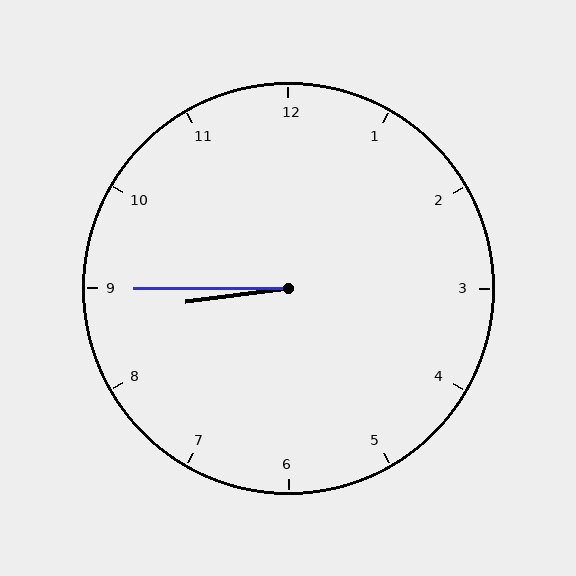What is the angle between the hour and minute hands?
Approximately 8 degrees.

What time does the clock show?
8:45.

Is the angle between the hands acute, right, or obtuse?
It is acute.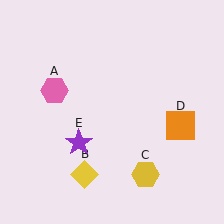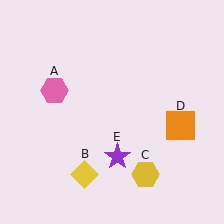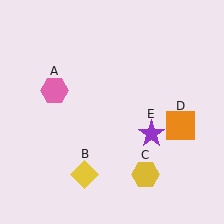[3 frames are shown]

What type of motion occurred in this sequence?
The purple star (object E) rotated counterclockwise around the center of the scene.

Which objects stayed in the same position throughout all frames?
Pink hexagon (object A) and yellow diamond (object B) and yellow hexagon (object C) and orange square (object D) remained stationary.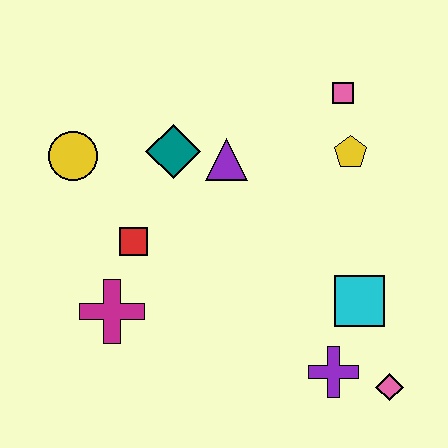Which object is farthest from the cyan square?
The yellow circle is farthest from the cyan square.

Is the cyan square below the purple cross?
No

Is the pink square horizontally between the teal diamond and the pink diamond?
Yes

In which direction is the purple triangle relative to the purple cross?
The purple triangle is above the purple cross.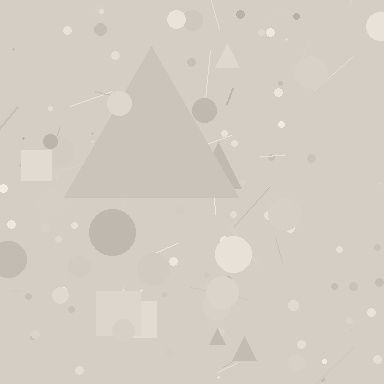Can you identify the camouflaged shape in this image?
The camouflaged shape is a triangle.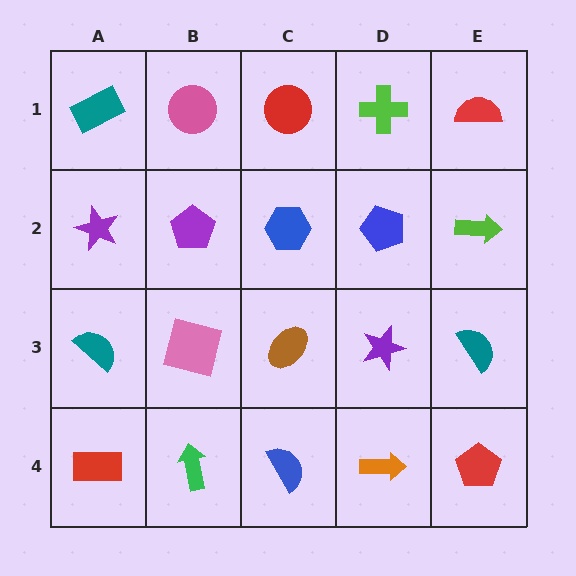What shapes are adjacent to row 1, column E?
A lime arrow (row 2, column E), a lime cross (row 1, column D).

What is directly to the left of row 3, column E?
A purple star.